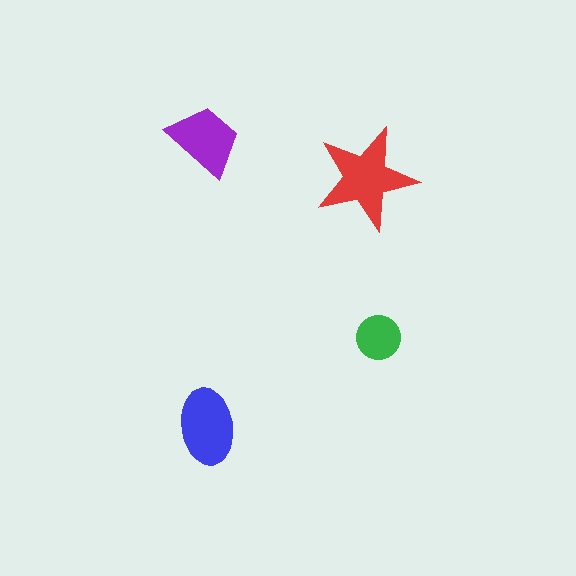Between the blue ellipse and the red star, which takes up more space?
The red star.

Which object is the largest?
The red star.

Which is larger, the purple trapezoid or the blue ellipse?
The blue ellipse.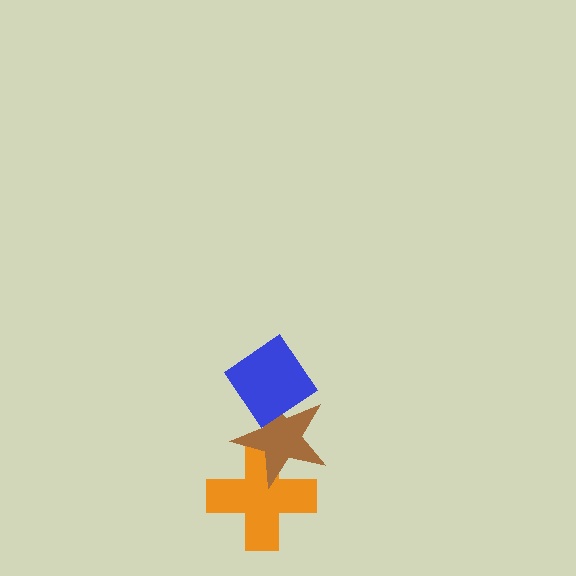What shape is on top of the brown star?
The blue diamond is on top of the brown star.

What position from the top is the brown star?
The brown star is 2nd from the top.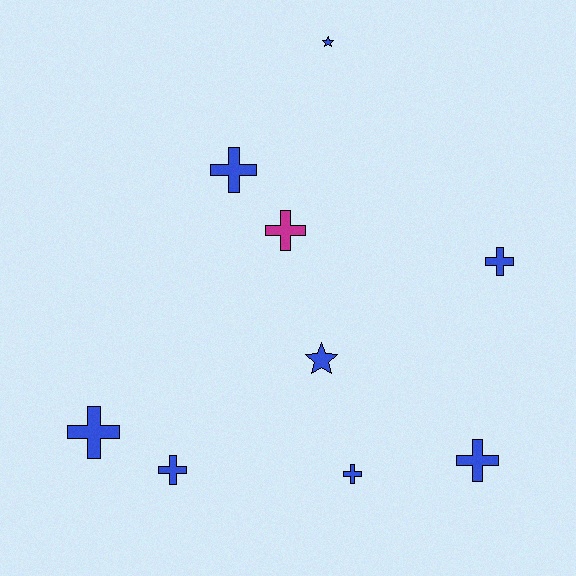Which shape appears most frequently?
Cross, with 7 objects.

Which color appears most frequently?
Blue, with 8 objects.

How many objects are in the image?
There are 9 objects.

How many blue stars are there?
There are 2 blue stars.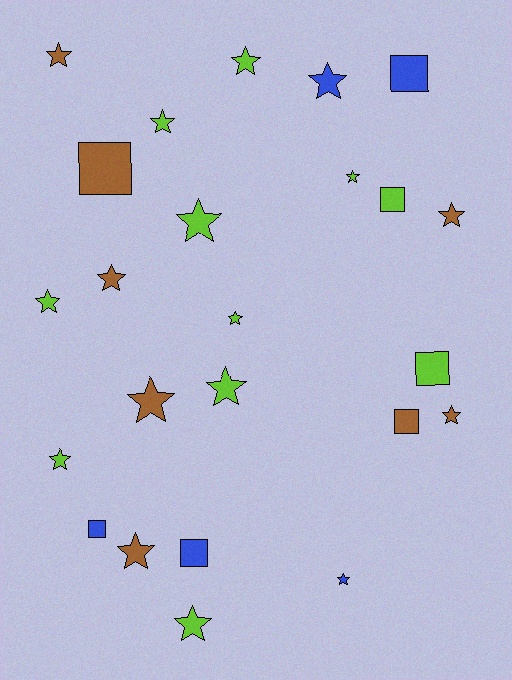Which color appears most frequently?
Lime, with 11 objects.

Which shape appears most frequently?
Star, with 17 objects.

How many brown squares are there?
There are 2 brown squares.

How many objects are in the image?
There are 24 objects.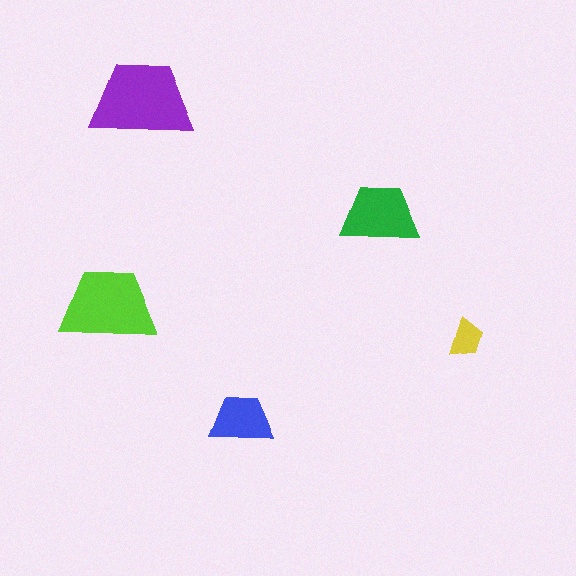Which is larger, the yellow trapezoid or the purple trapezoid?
The purple one.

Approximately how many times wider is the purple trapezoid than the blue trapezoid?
About 1.5 times wider.